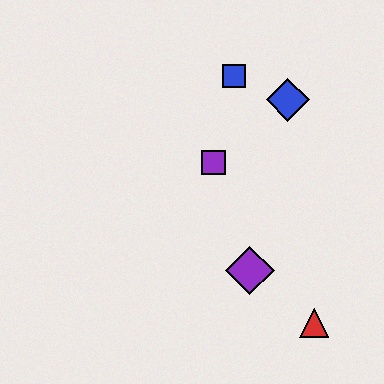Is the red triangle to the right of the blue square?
Yes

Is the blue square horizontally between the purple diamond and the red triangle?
No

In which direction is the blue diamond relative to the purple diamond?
The blue diamond is above the purple diamond.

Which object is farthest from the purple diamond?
The blue square is farthest from the purple diamond.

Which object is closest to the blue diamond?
The blue square is closest to the blue diamond.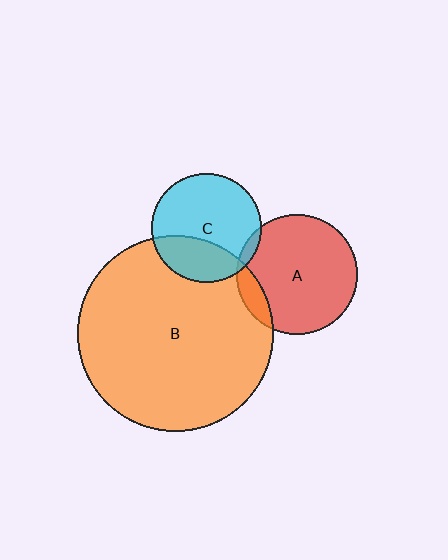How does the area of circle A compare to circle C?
Approximately 1.2 times.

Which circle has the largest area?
Circle B (orange).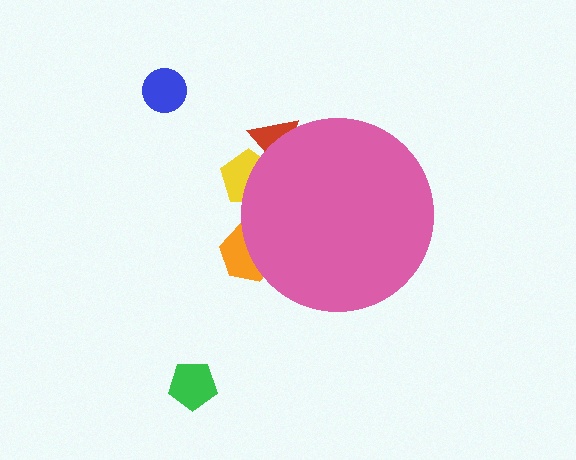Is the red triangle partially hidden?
Yes, the red triangle is partially hidden behind the pink circle.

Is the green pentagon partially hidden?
No, the green pentagon is fully visible.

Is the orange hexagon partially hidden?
Yes, the orange hexagon is partially hidden behind the pink circle.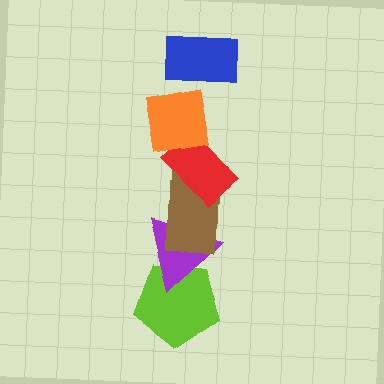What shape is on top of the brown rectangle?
The red rectangle is on top of the brown rectangle.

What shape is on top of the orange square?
The blue rectangle is on top of the orange square.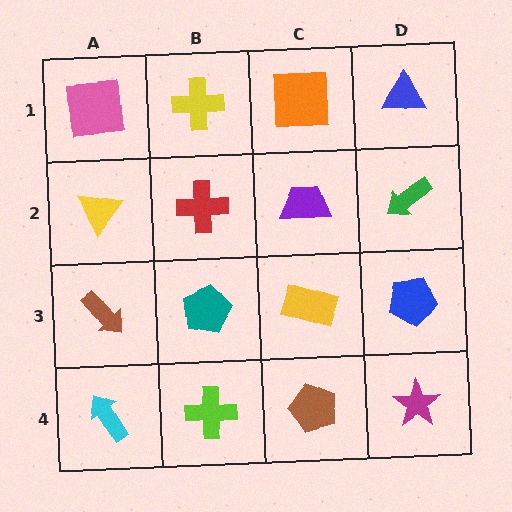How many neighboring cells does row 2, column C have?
4.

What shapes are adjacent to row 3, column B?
A red cross (row 2, column B), a lime cross (row 4, column B), a brown arrow (row 3, column A), a yellow rectangle (row 3, column C).